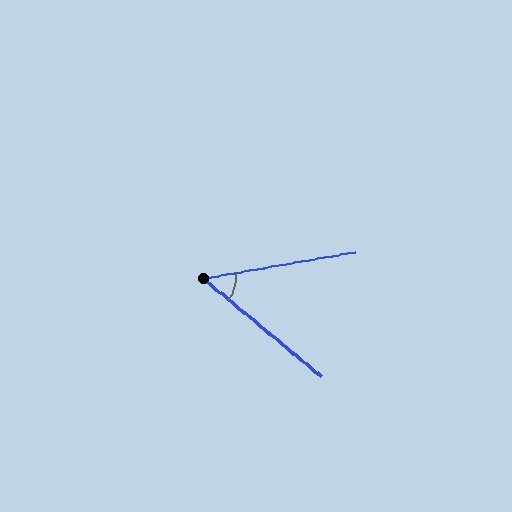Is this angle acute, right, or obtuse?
It is acute.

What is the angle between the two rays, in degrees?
Approximately 49 degrees.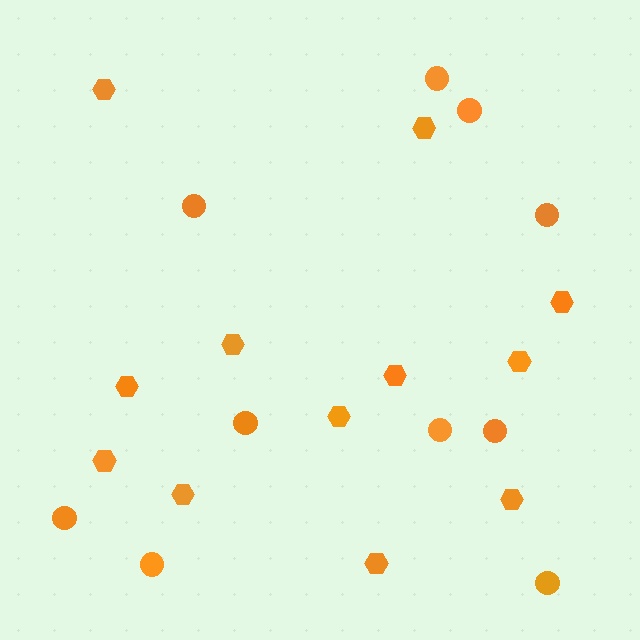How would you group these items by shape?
There are 2 groups: one group of hexagons (12) and one group of circles (10).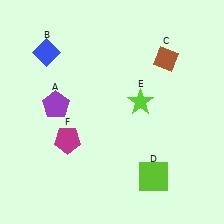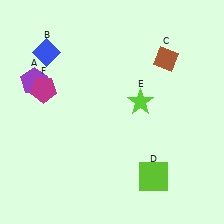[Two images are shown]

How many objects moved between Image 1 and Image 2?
2 objects moved between the two images.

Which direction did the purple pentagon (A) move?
The purple pentagon (A) moved up.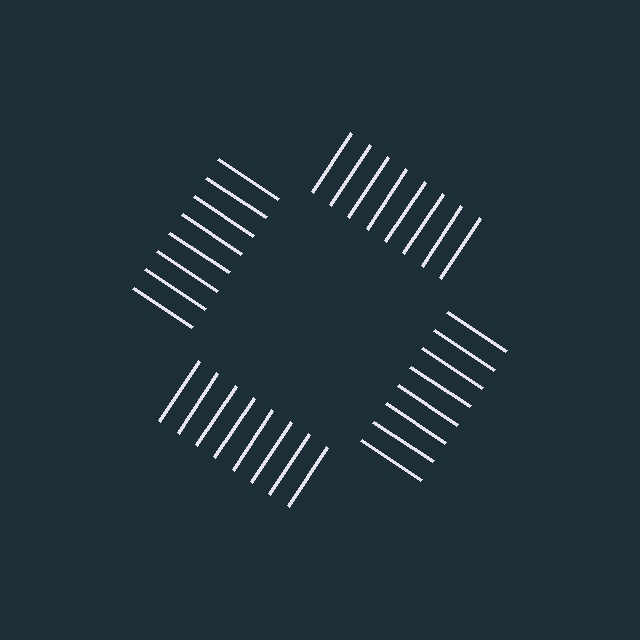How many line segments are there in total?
32 — 8 along each of the 4 edges.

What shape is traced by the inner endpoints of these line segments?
An illusory square — the line segments terminate on its edges but no continuous stroke is drawn.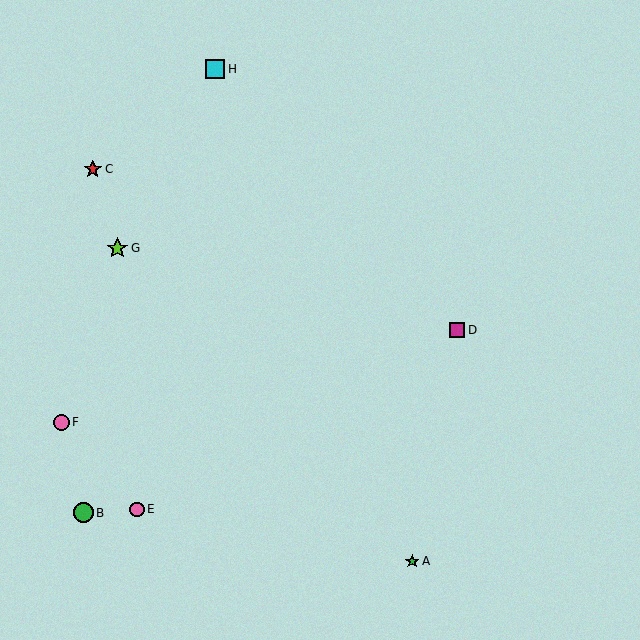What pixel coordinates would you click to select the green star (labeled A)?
Click at (412, 561) to select the green star A.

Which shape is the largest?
The lime star (labeled G) is the largest.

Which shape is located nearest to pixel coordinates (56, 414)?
The pink circle (labeled F) at (61, 422) is nearest to that location.